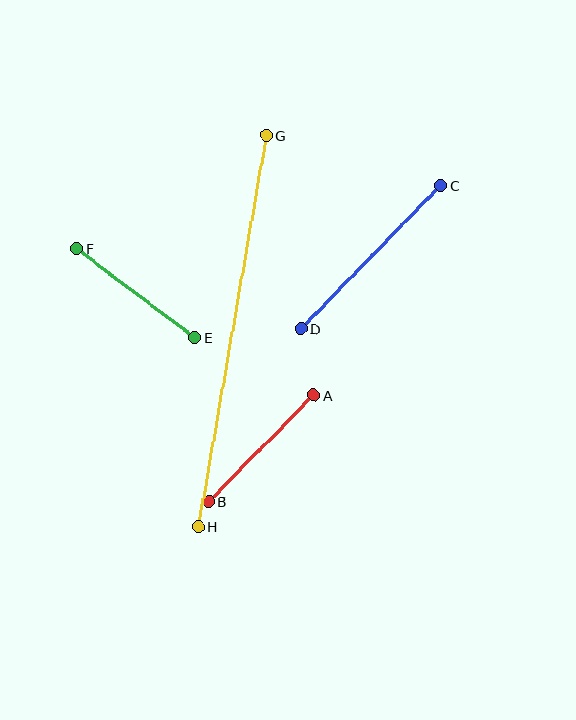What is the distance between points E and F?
The distance is approximately 148 pixels.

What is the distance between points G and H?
The distance is approximately 397 pixels.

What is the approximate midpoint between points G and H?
The midpoint is at approximately (232, 331) pixels.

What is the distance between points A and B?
The distance is approximately 149 pixels.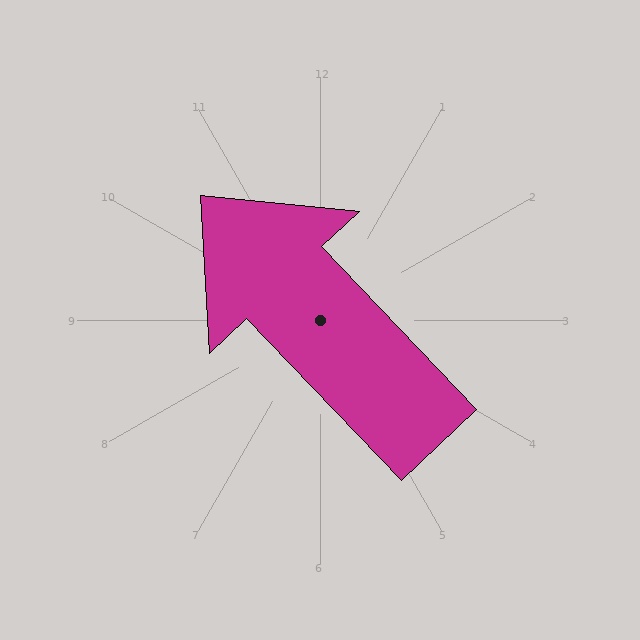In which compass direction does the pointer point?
Northwest.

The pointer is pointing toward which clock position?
Roughly 11 o'clock.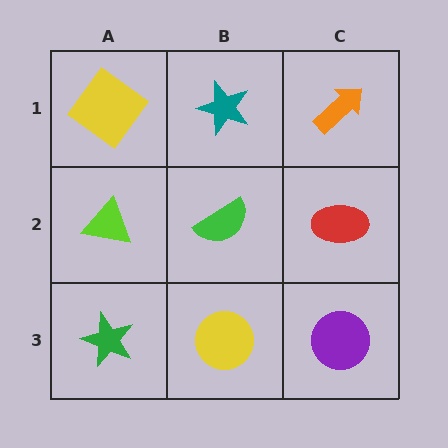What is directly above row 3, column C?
A red ellipse.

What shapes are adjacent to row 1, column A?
A lime triangle (row 2, column A), a teal star (row 1, column B).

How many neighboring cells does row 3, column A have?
2.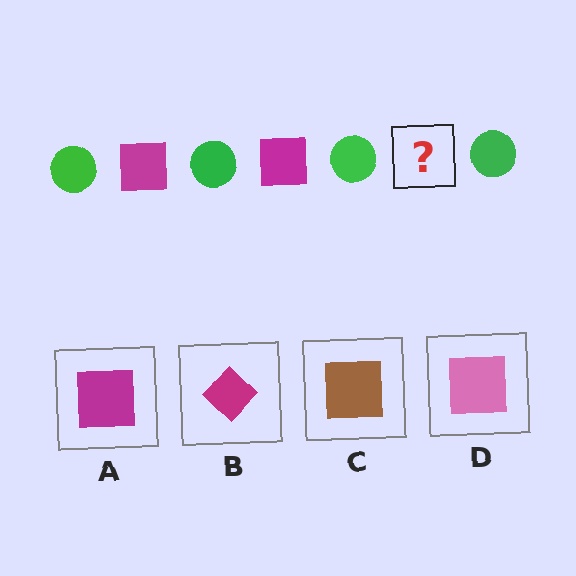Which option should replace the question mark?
Option A.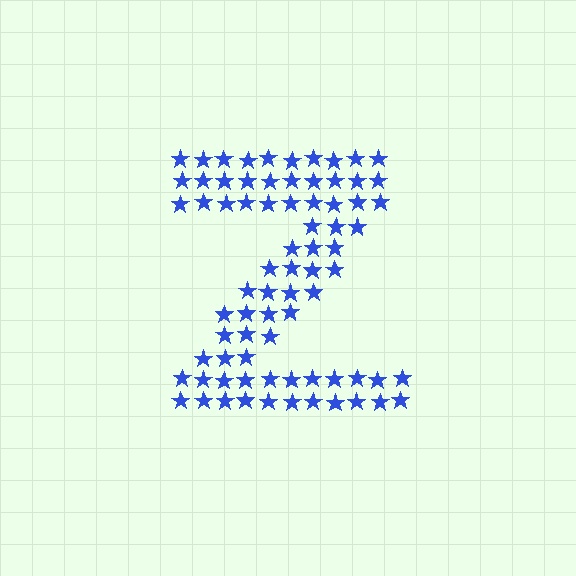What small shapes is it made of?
It is made of small stars.